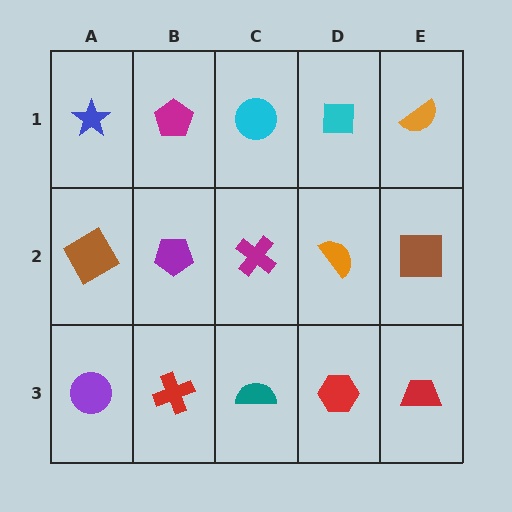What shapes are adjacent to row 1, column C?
A magenta cross (row 2, column C), a magenta pentagon (row 1, column B), a cyan square (row 1, column D).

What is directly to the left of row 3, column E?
A red hexagon.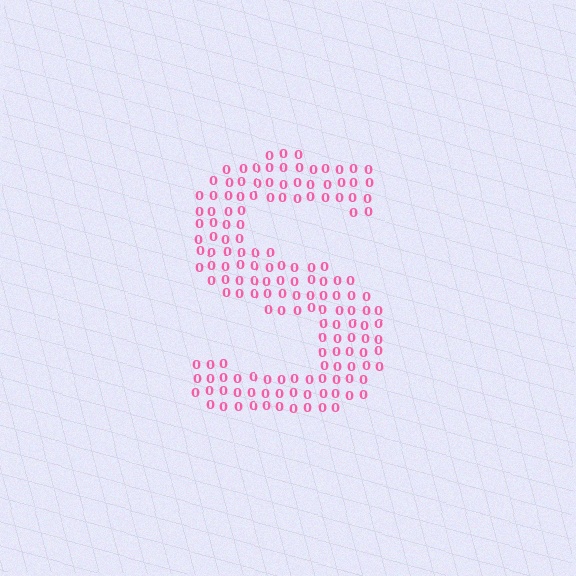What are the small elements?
The small elements are digit 0's.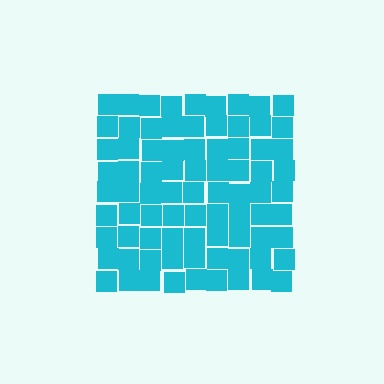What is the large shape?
The large shape is a square.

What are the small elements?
The small elements are squares.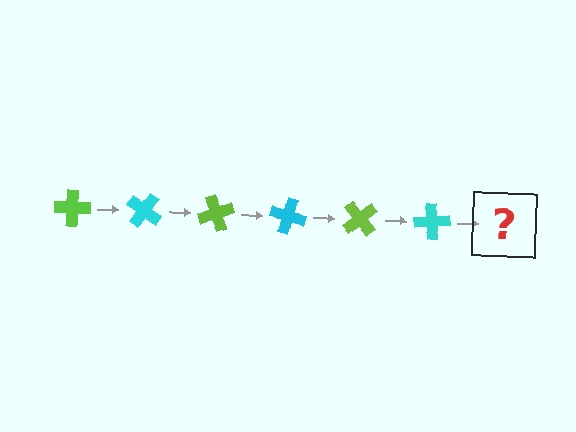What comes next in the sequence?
The next element should be a lime cross, rotated 210 degrees from the start.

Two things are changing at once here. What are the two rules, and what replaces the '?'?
The two rules are that it rotates 35 degrees each step and the color cycles through lime and cyan. The '?' should be a lime cross, rotated 210 degrees from the start.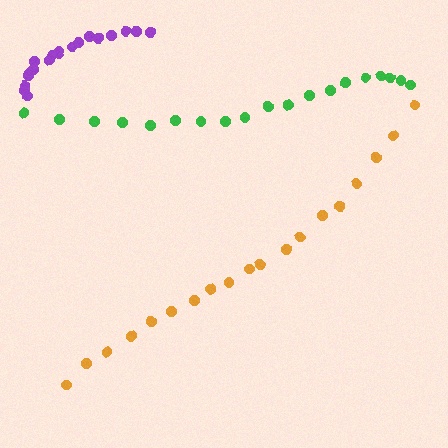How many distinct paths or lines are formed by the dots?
There are 3 distinct paths.